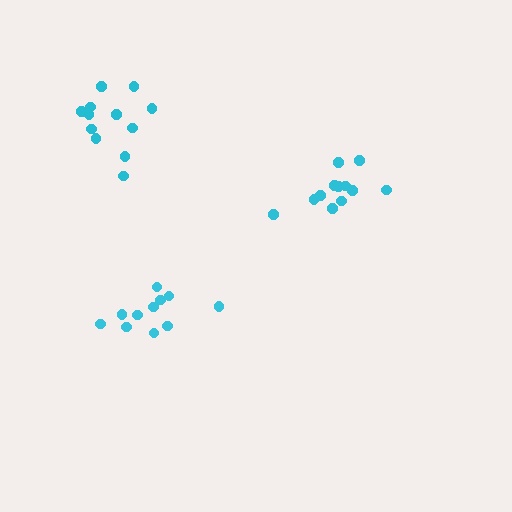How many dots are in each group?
Group 1: 11 dots, Group 2: 12 dots, Group 3: 12 dots (35 total).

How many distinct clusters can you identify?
There are 3 distinct clusters.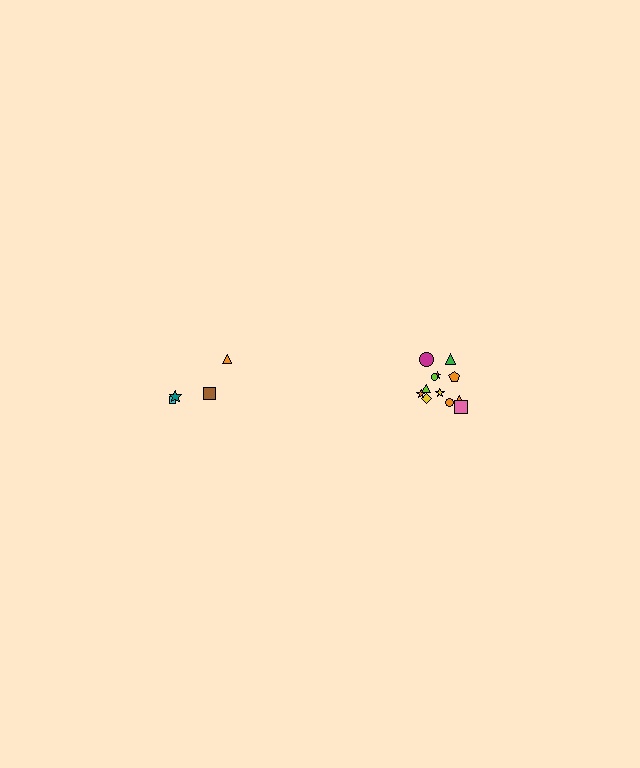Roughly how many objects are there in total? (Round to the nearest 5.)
Roughly 15 objects in total.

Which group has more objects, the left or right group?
The right group.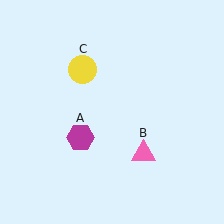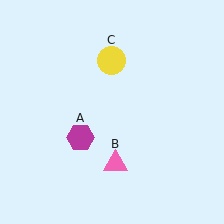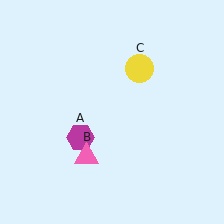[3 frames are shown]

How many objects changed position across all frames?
2 objects changed position: pink triangle (object B), yellow circle (object C).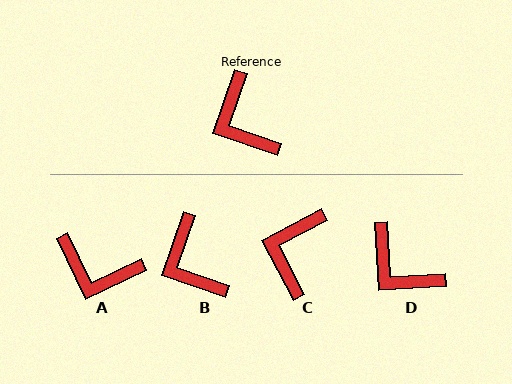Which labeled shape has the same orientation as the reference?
B.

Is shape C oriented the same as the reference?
No, it is off by about 43 degrees.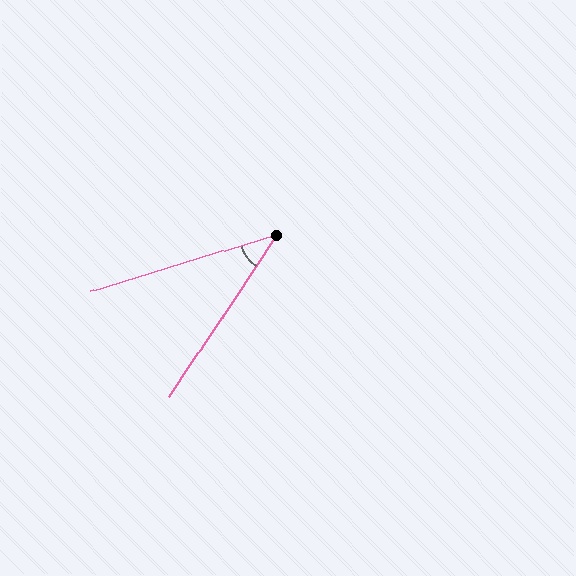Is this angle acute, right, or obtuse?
It is acute.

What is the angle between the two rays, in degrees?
Approximately 39 degrees.